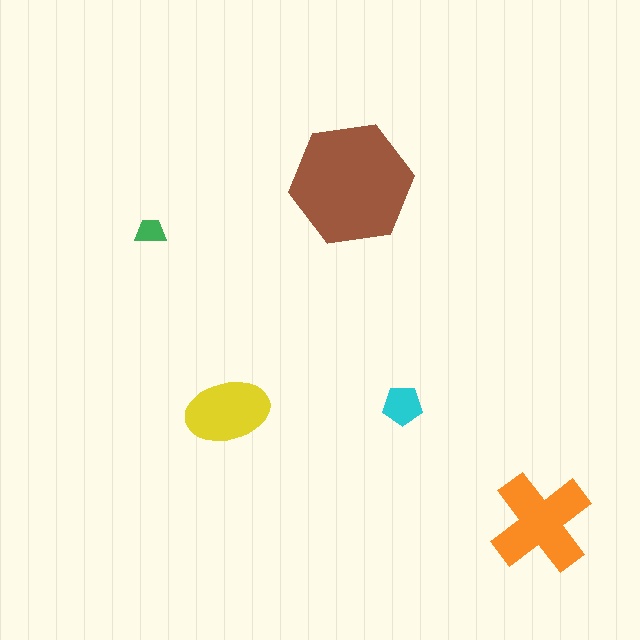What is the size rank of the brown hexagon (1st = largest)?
1st.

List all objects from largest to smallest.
The brown hexagon, the orange cross, the yellow ellipse, the cyan pentagon, the green trapezoid.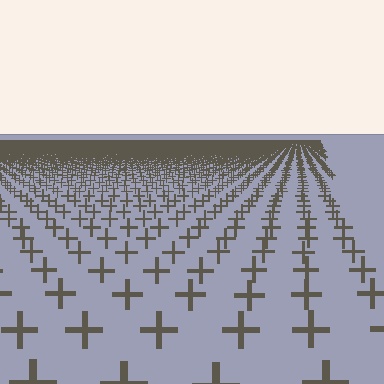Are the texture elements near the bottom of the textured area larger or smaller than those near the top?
Larger. Near the bottom, elements are closer to the viewer and appear at a bigger on-screen size.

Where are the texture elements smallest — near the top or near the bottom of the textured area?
Near the top.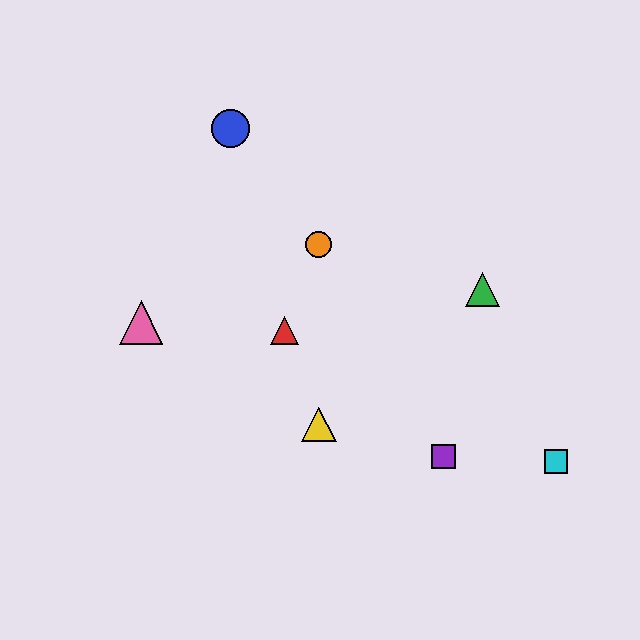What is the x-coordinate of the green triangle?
The green triangle is at x≈482.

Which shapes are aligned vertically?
The yellow triangle, the orange circle are aligned vertically.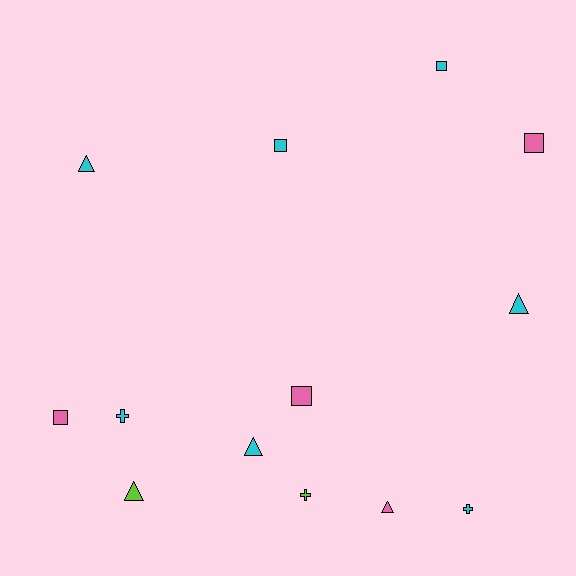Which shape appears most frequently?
Square, with 5 objects.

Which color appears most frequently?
Cyan, with 7 objects.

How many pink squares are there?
There are 3 pink squares.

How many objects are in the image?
There are 13 objects.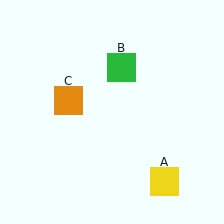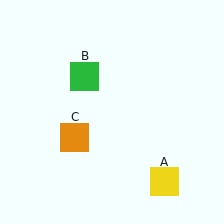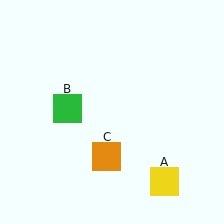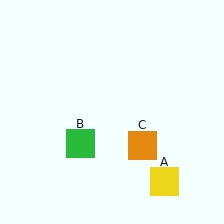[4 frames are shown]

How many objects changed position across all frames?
2 objects changed position: green square (object B), orange square (object C).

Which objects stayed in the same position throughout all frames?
Yellow square (object A) remained stationary.